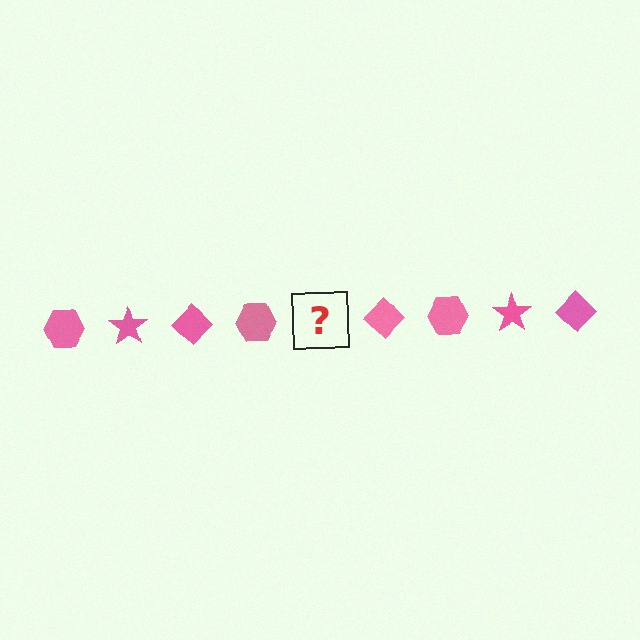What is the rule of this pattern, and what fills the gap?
The rule is that the pattern cycles through hexagon, star, diamond shapes in pink. The gap should be filled with a pink star.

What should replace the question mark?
The question mark should be replaced with a pink star.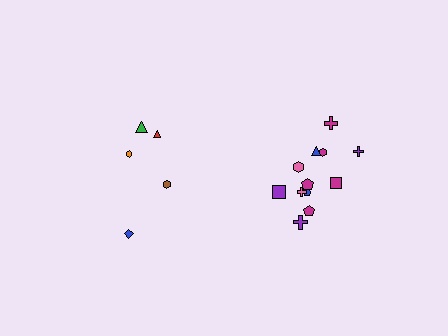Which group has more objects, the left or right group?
The right group.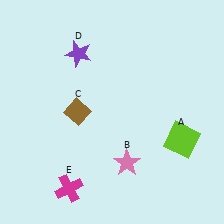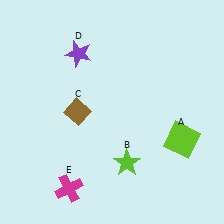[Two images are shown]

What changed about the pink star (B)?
In Image 1, B is pink. In Image 2, it changed to lime.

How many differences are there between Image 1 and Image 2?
There is 1 difference between the two images.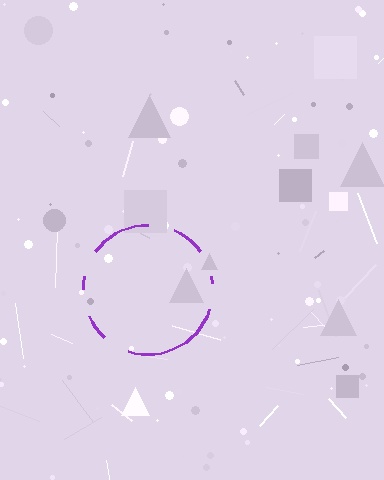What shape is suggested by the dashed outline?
The dashed outline suggests a circle.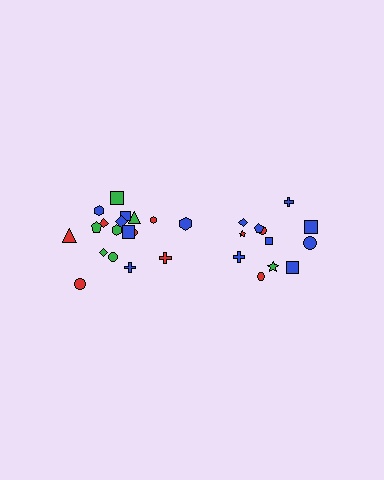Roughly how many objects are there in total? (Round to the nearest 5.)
Roughly 30 objects in total.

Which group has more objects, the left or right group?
The left group.